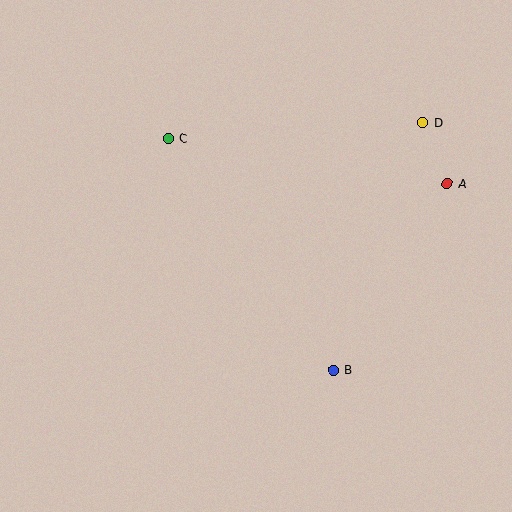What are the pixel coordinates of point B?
Point B is at (333, 370).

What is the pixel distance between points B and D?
The distance between B and D is 263 pixels.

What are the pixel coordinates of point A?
Point A is at (447, 183).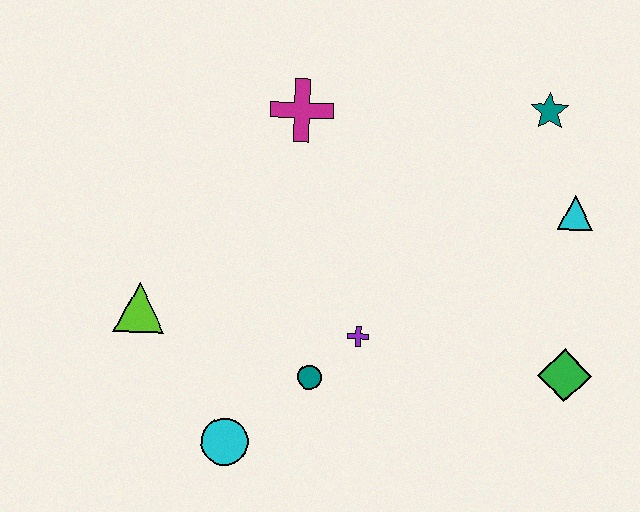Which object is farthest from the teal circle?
The teal star is farthest from the teal circle.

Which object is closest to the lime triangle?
The cyan circle is closest to the lime triangle.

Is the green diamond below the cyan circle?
No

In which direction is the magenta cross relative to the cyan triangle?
The magenta cross is to the left of the cyan triangle.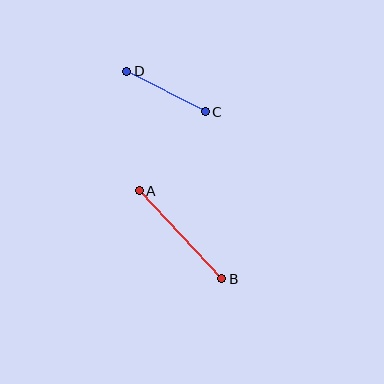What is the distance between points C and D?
The distance is approximately 88 pixels.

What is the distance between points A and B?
The distance is approximately 120 pixels.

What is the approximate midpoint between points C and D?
The midpoint is at approximately (166, 92) pixels.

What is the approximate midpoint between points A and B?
The midpoint is at approximately (180, 235) pixels.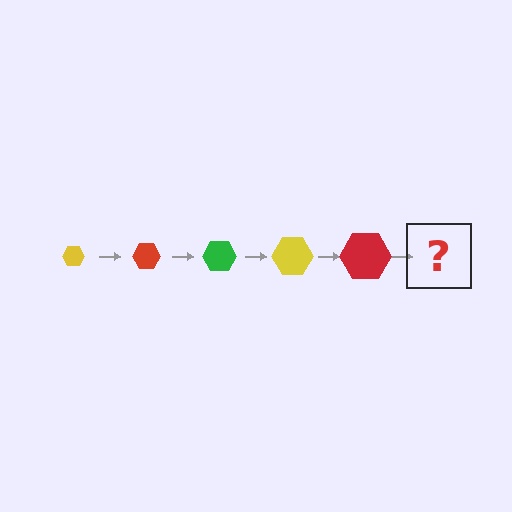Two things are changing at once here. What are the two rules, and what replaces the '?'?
The two rules are that the hexagon grows larger each step and the color cycles through yellow, red, and green. The '?' should be a green hexagon, larger than the previous one.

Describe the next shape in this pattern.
It should be a green hexagon, larger than the previous one.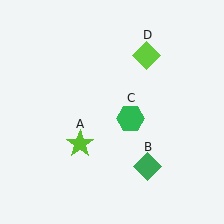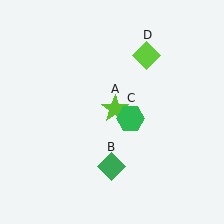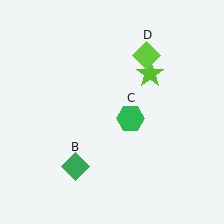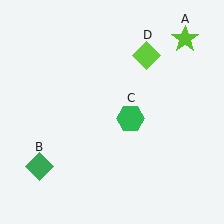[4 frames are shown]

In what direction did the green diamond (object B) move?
The green diamond (object B) moved left.